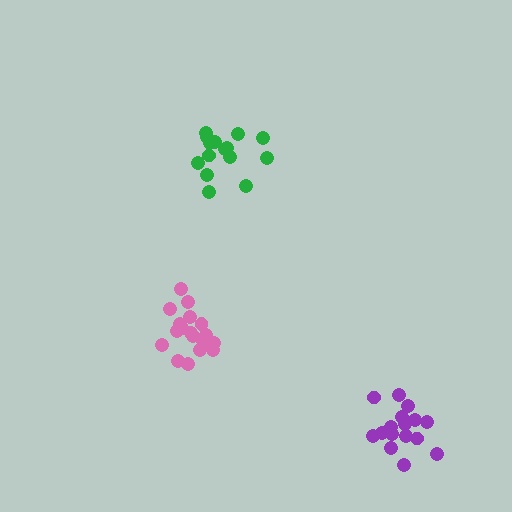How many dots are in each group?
Group 1: 15 dots, Group 2: 19 dots, Group 3: 16 dots (50 total).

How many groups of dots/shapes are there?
There are 3 groups.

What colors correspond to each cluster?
The clusters are colored: green, pink, purple.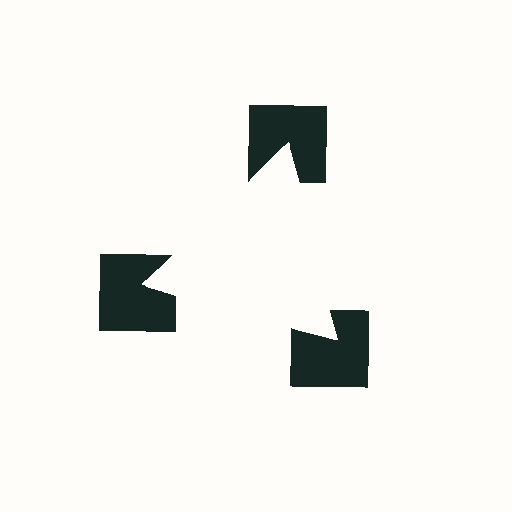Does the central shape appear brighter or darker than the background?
It typically appears slightly brighter than the background, even though no actual brightness change is drawn.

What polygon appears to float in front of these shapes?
An illusory triangle — its edges are inferred from the aligned wedge cuts in the notched squares, not physically drawn.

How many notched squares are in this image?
There are 3 — one at each vertex of the illusory triangle.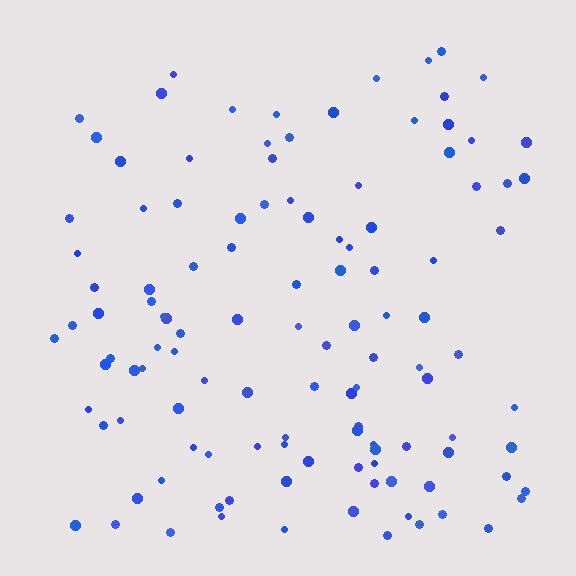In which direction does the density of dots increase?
From top to bottom, with the bottom side densest.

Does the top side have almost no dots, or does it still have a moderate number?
Still a moderate number, just noticeably fewer than the bottom.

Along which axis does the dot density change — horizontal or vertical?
Vertical.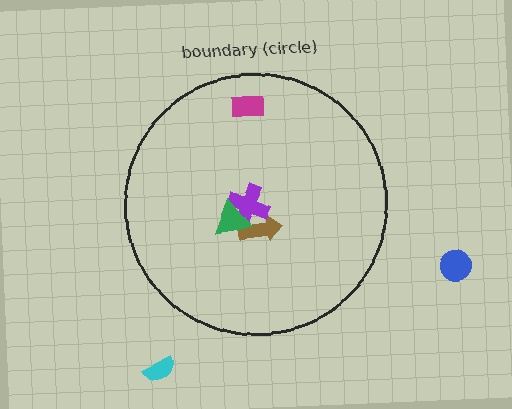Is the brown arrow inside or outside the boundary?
Inside.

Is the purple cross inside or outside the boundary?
Inside.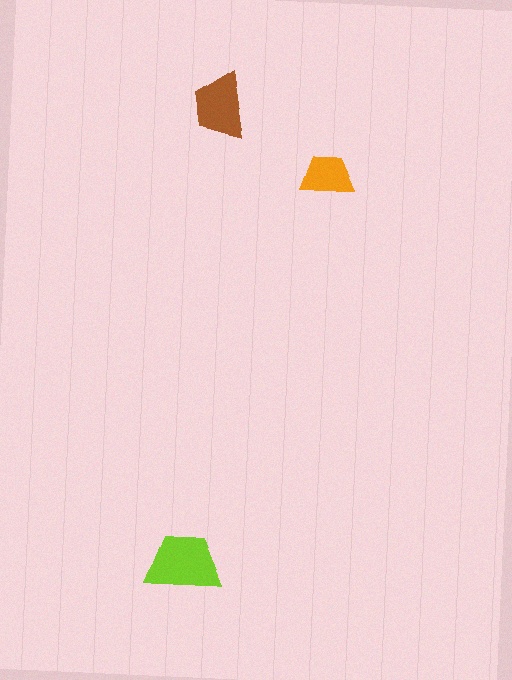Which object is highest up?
The brown trapezoid is topmost.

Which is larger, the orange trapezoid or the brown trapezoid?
The brown one.